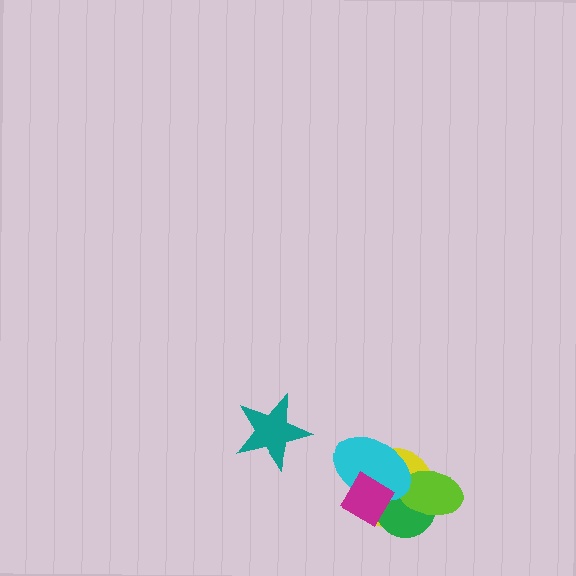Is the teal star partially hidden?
No, no other shape covers it.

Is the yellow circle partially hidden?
Yes, it is partially covered by another shape.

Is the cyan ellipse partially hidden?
Yes, it is partially covered by another shape.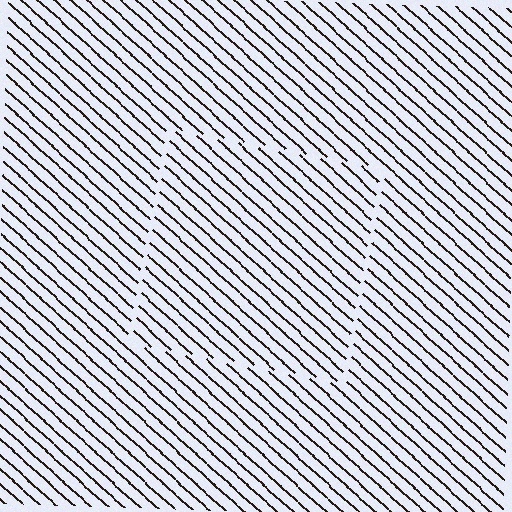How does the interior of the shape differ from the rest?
The interior of the shape contains the same grating, shifted by half a period — the contour is defined by the phase discontinuity where line-ends from the inner and outer gratings abut.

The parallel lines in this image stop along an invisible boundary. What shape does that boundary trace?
An illusory square. The interior of the shape contains the same grating, shifted by half a period — the contour is defined by the phase discontinuity where line-ends from the inner and outer gratings abut.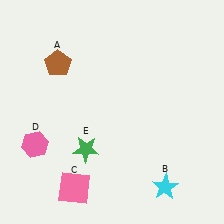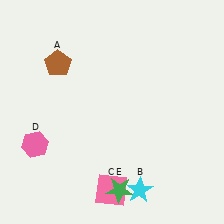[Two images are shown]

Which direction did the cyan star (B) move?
The cyan star (B) moved left.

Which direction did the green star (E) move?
The green star (E) moved down.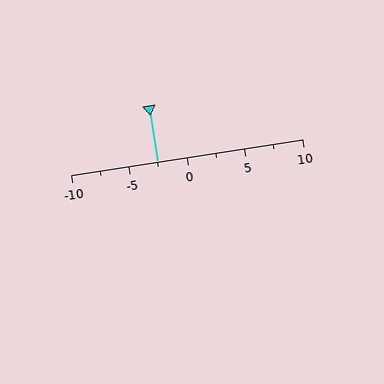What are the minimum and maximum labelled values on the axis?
The axis runs from -10 to 10.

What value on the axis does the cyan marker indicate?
The marker indicates approximately -2.5.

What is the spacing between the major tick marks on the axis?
The major ticks are spaced 5 apart.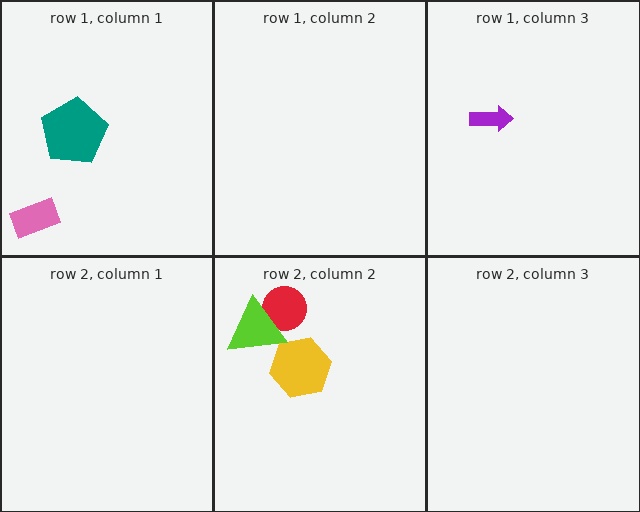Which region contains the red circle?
The row 2, column 2 region.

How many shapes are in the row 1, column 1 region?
2.